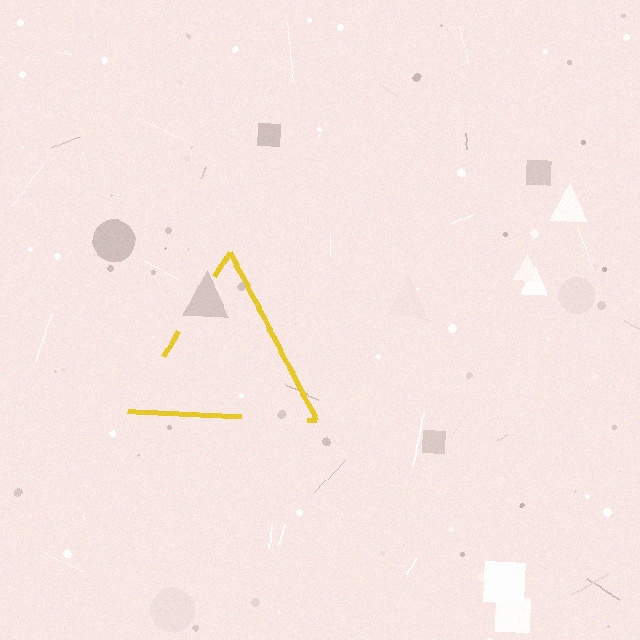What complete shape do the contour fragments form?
The contour fragments form a triangle.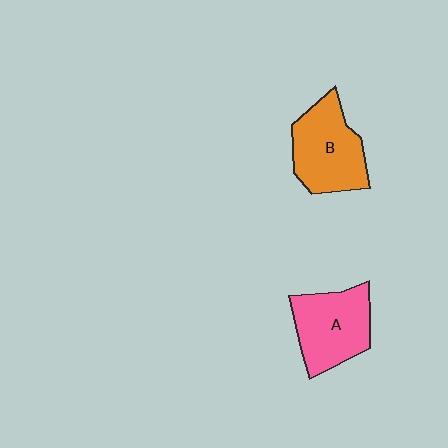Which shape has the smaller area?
Shape A (pink).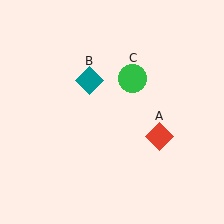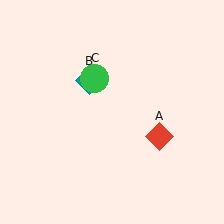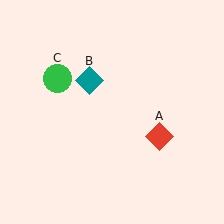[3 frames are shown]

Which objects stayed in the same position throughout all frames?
Red diamond (object A) and teal diamond (object B) remained stationary.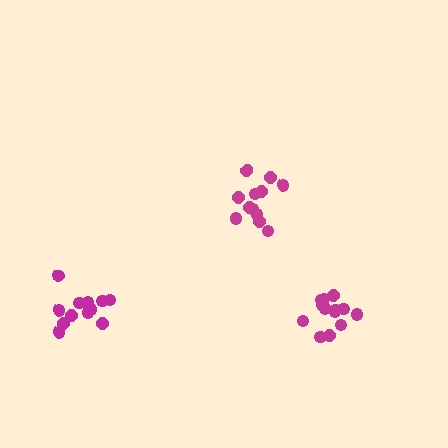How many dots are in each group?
Group 1: 12 dots, Group 2: 13 dots, Group 3: 12 dots (37 total).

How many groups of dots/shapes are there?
There are 3 groups.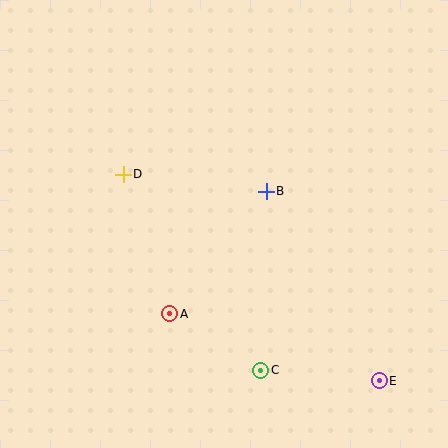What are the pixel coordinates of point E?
Point E is at (379, 381).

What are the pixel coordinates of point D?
Point D is at (123, 174).